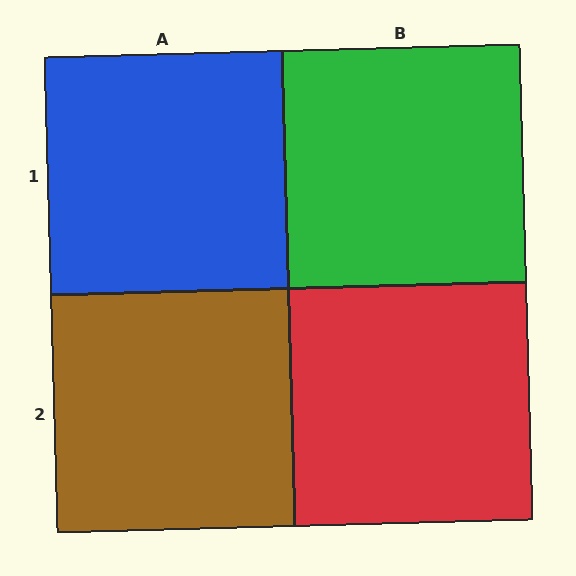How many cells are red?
1 cell is red.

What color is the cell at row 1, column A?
Blue.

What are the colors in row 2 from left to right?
Brown, red.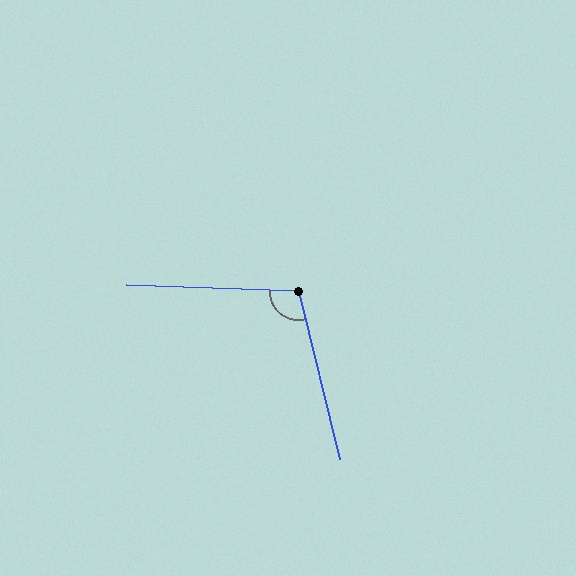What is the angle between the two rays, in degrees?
Approximately 106 degrees.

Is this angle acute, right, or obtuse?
It is obtuse.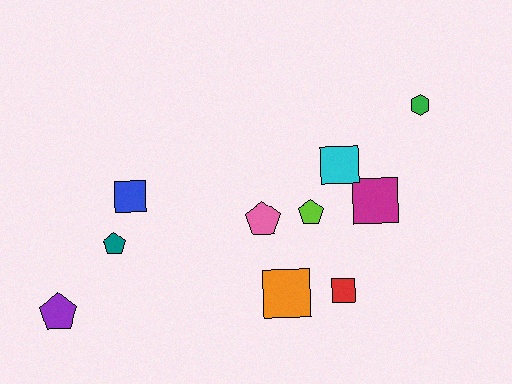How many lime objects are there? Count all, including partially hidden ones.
There is 1 lime object.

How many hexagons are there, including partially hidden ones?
There is 1 hexagon.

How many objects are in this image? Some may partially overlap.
There are 10 objects.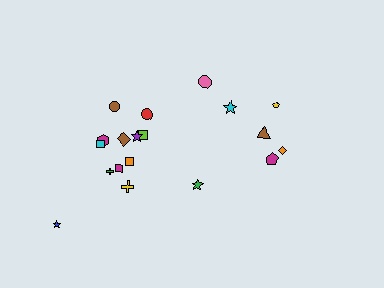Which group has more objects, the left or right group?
The left group.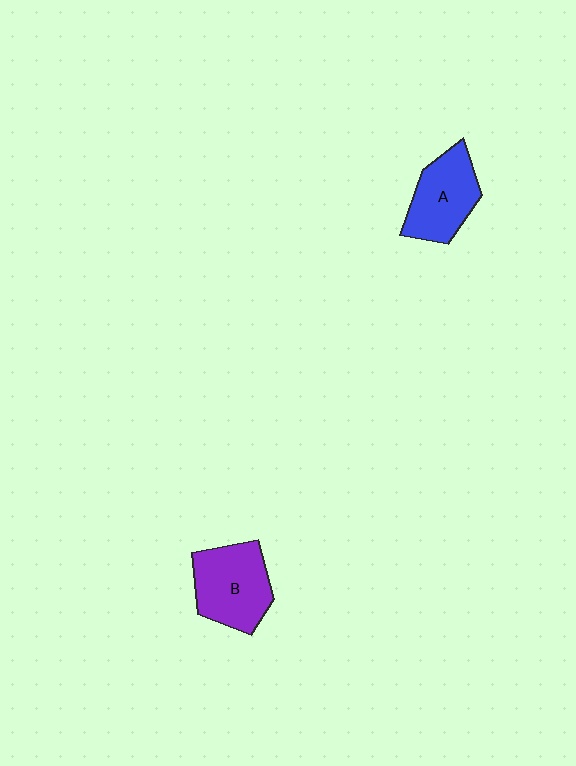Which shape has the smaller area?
Shape A (blue).